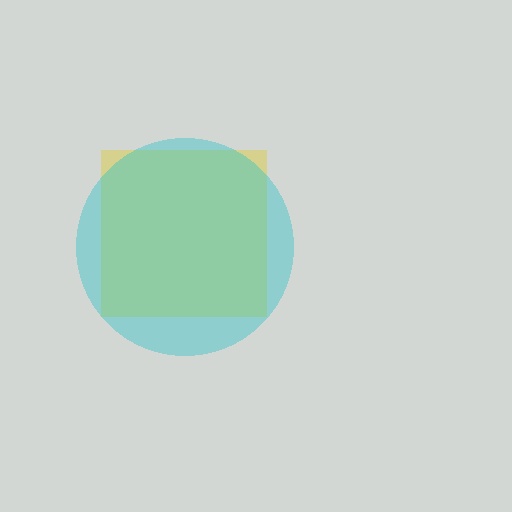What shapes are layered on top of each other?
The layered shapes are: a yellow square, a cyan circle.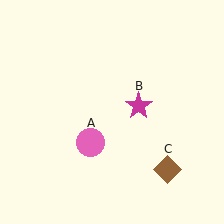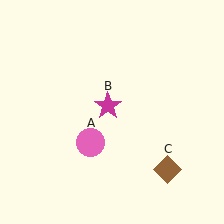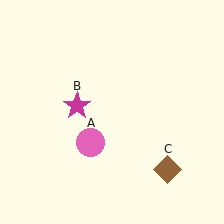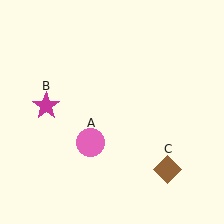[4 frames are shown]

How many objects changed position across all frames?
1 object changed position: magenta star (object B).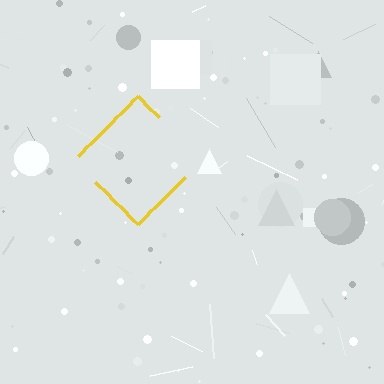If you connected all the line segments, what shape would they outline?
They would outline a diamond.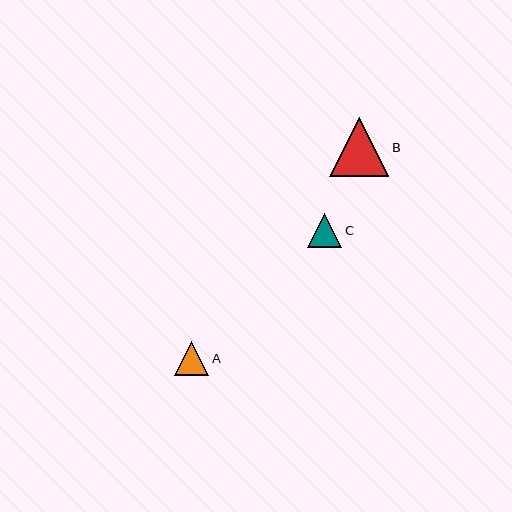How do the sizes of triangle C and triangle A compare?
Triangle C and triangle A are approximately the same size.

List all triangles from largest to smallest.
From largest to smallest: B, C, A.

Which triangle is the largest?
Triangle B is the largest with a size of approximately 59 pixels.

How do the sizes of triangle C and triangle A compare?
Triangle C and triangle A are approximately the same size.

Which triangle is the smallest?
Triangle A is the smallest with a size of approximately 34 pixels.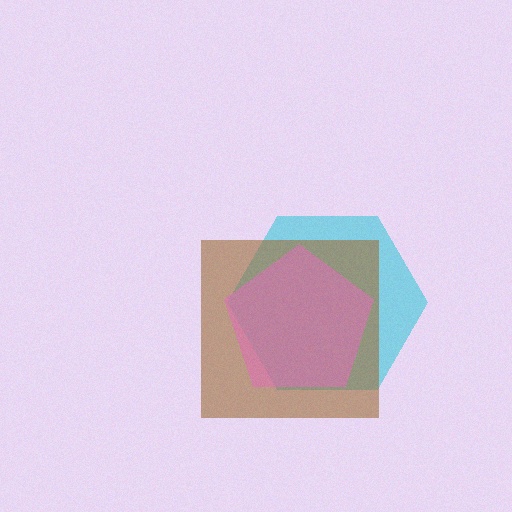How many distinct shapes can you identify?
There are 3 distinct shapes: a cyan hexagon, a brown square, a pink pentagon.